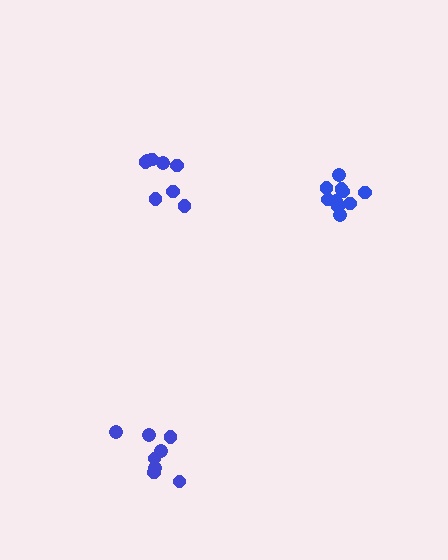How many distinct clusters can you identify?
There are 3 distinct clusters.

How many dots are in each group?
Group 1: 8 dots, Group 2: 8 dots, Group 3: 10 dots (26 total).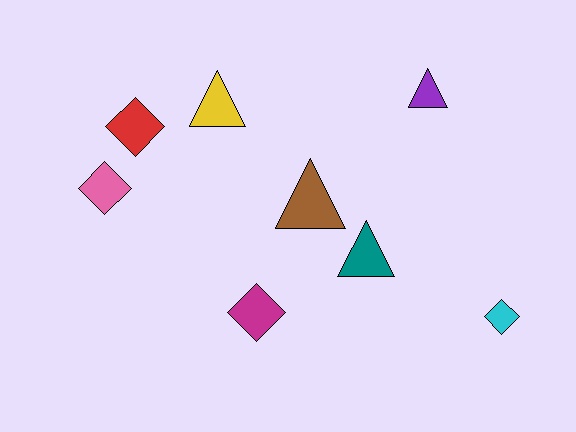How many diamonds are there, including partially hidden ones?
There are 4 diamonds.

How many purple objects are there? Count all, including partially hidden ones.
There is 1 purple object.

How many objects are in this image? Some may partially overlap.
There are 8 objects.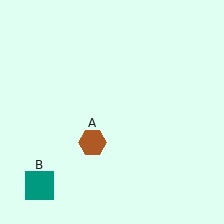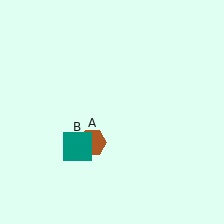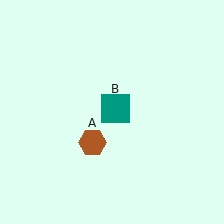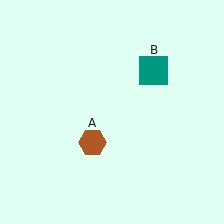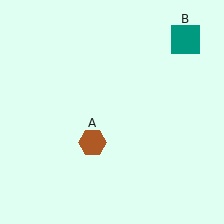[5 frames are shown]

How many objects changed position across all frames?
1 object changed position: teal square (object B).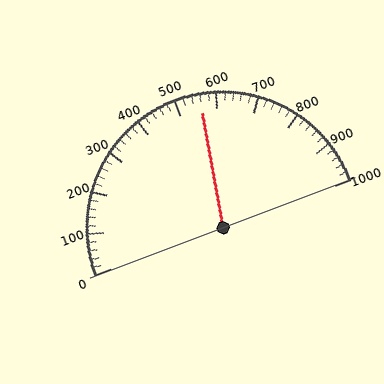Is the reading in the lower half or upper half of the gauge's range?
The reading is in the upper half of the range (0 to 1000).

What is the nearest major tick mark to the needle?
The nearest major tick mark is 600.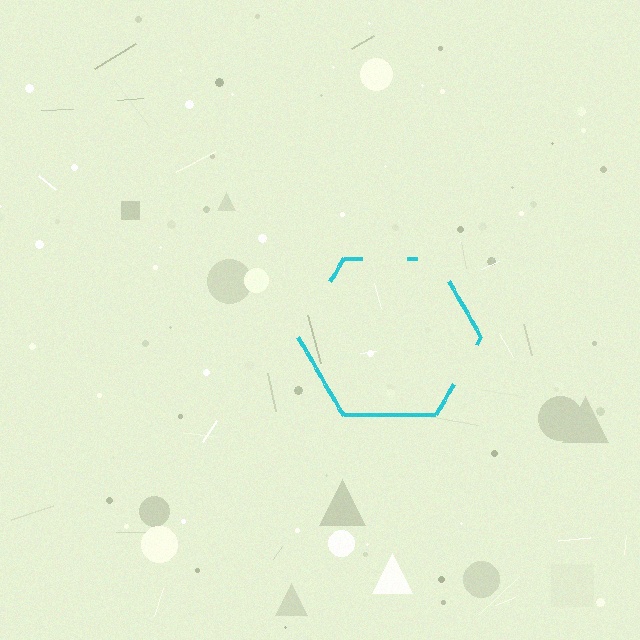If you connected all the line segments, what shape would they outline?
They would outline a hexagon.